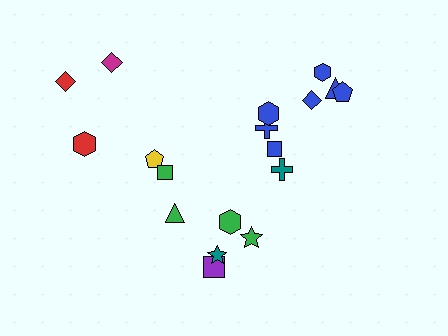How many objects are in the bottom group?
There are 7 objects.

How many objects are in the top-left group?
There are 3 objects.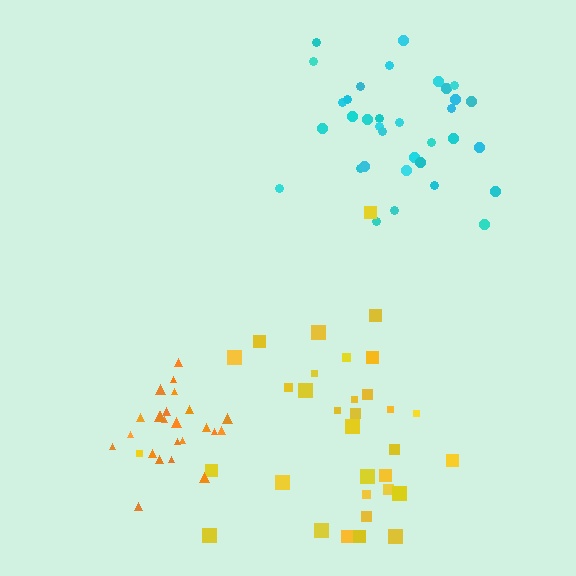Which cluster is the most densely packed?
Orange.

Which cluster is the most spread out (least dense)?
Yellow.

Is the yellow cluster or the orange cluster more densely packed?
Orange.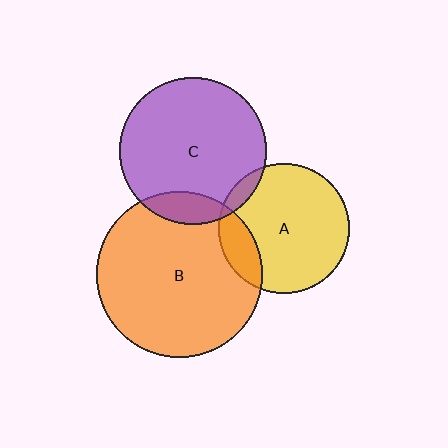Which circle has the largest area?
Circle B (orange).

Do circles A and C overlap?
Yes.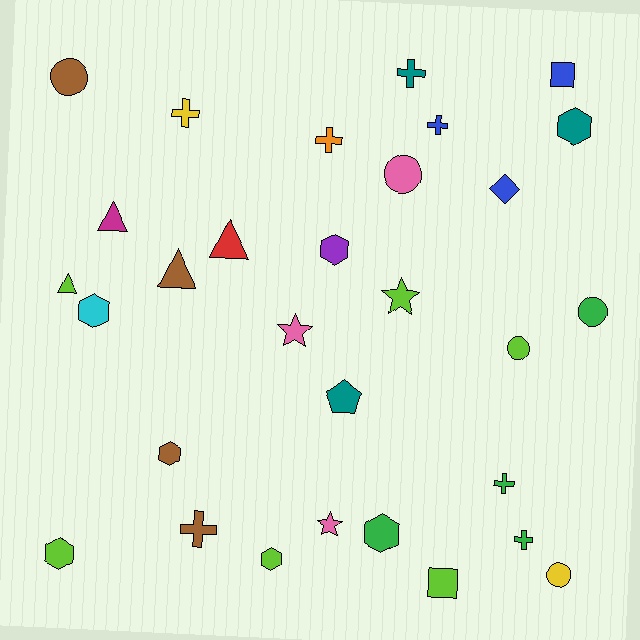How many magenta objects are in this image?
There is 1 magenta object.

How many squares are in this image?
There are 2 squares.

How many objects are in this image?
There are 30 objects.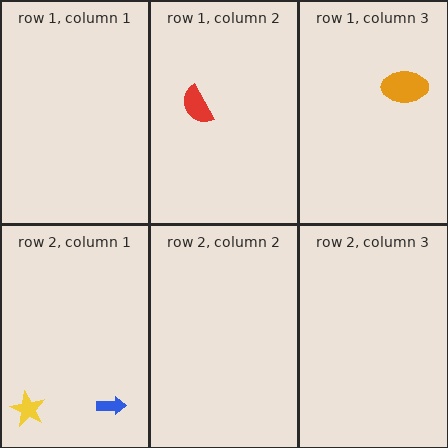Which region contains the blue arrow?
The row 2, column 1 region.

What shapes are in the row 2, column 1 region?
The yellow star, the blue arrow.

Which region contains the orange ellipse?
The row 1, column 3 region.